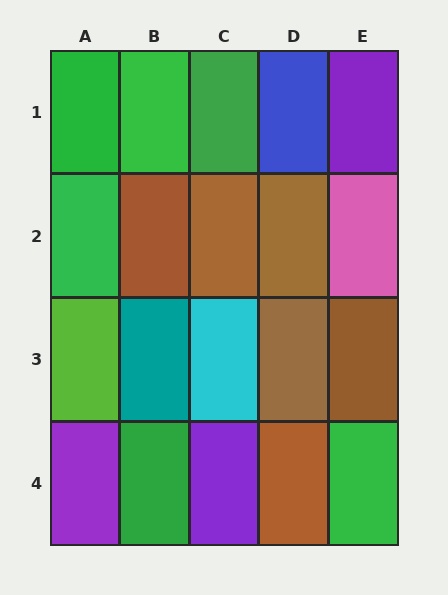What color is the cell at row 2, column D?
Brown.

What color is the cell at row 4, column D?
Brown.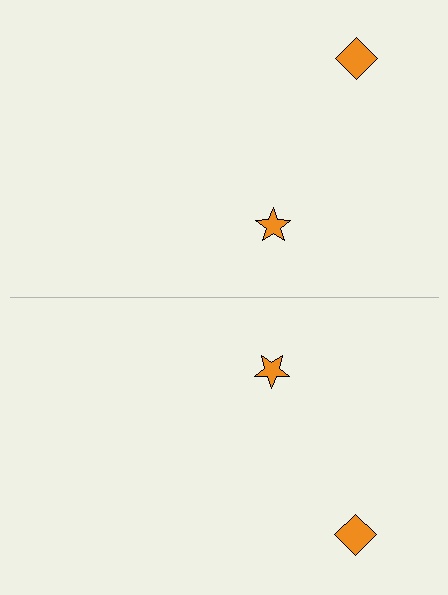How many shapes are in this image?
There are 4 shapes in this image.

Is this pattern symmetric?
Yes, this pattern has bilateral (reflection) symmetry.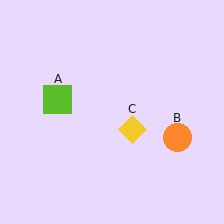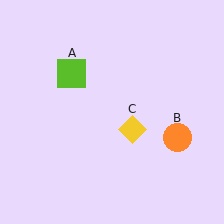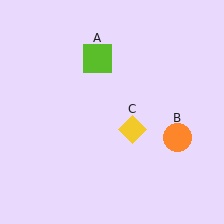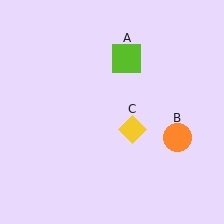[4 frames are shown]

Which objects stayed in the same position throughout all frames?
Orange circle (object B) and yellow diamond (object C) remained stationary.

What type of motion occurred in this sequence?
The lime square (object A) rotated clockwise around the center of the scene.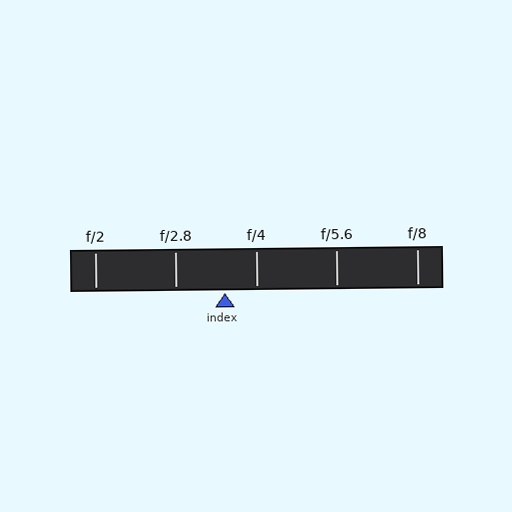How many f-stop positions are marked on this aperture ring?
There are 5 f-stop positions marked.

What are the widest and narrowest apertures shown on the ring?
The widest aperture shown is f/2 and the narrowest is f/8.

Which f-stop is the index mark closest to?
The index mark is closest to f/4.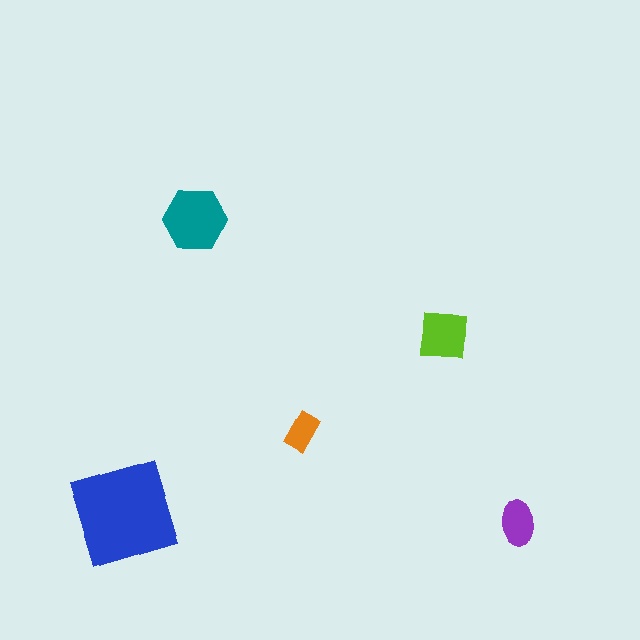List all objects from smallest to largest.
The orange rectangle, the purple ellipse, the lime square, the teal hexagon, the blue diamond.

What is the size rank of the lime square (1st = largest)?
3rd.